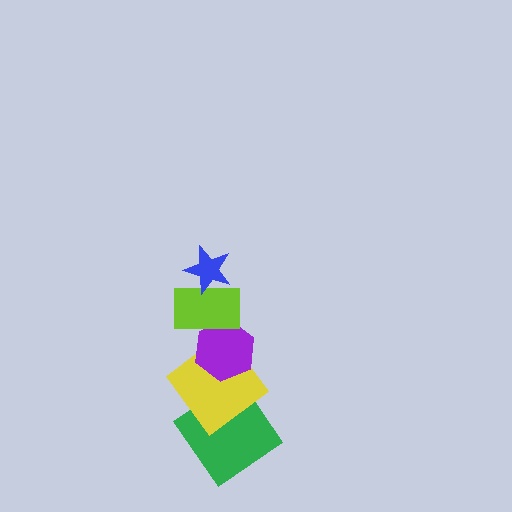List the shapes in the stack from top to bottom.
From top to bottom: the blue star, the lime rectangle, the purple hexagon, the yellow diamond, the green diamond.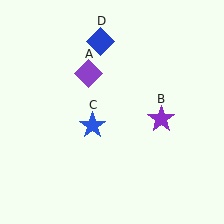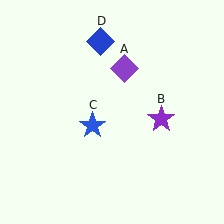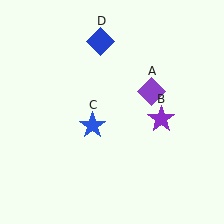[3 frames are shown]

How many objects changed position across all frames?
1 object changed position: purple diamond (object A).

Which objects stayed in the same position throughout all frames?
Purple star (object B) and blue star (object C) and blue diamond (object D) remained stationary.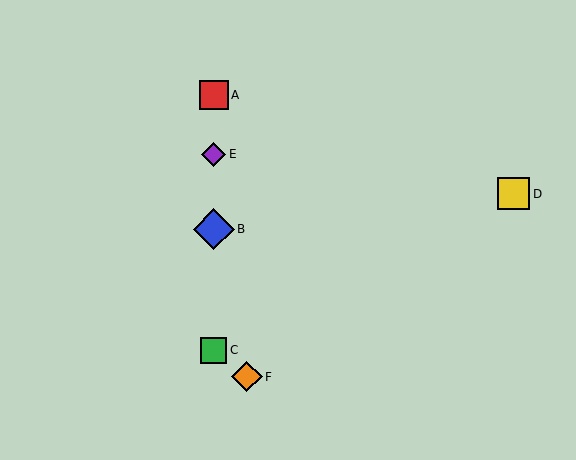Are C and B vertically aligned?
Yes, both are at x≈214.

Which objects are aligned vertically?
Objects A, B, C, E are aligned vertically.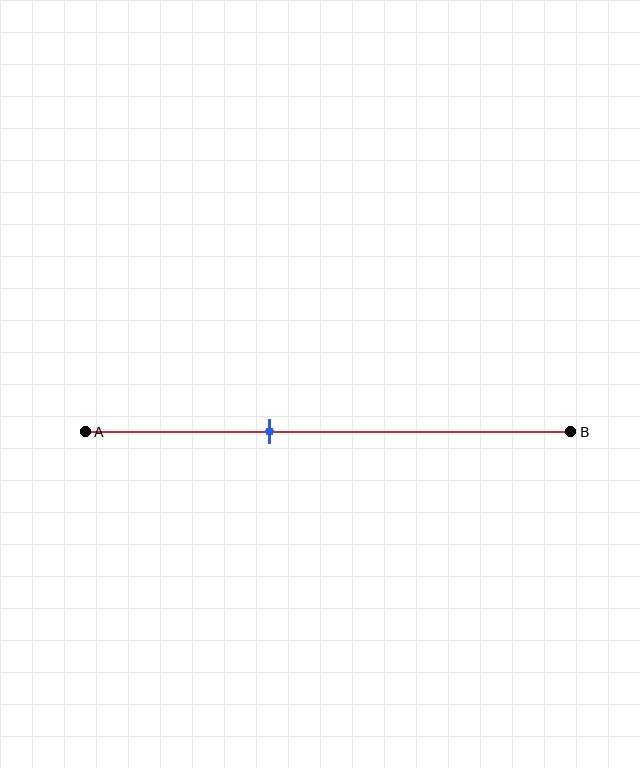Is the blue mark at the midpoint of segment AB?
No, the mark is at about 40% from A, not at the 50% midpoint.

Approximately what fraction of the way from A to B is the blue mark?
The blue mark is approximately 40% of the way from A to B.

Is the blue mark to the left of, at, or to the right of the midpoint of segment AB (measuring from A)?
The blue mark is to the left of the midpoint of segment AB.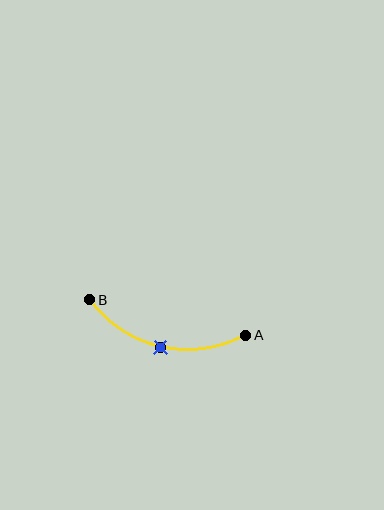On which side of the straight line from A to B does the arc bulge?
The arc bulges below the straight line connecting A and B.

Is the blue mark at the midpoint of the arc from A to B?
Yes. The blue mark lies on the arc at equal arc-length from both A and B — it is the arc midpoint.